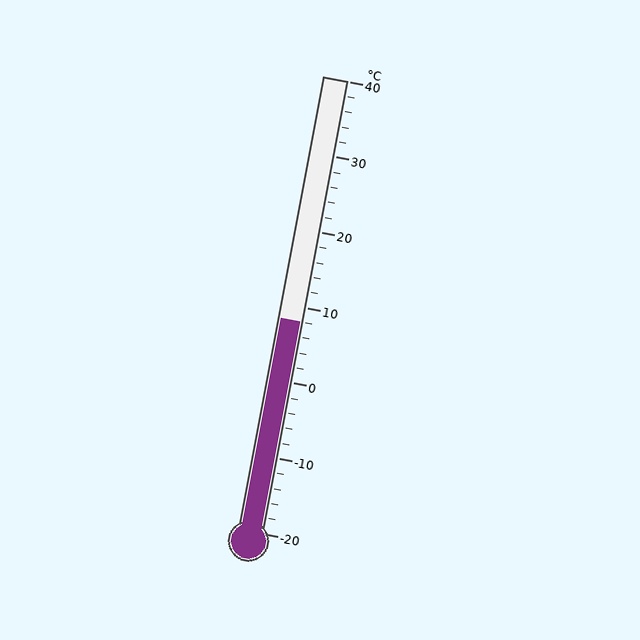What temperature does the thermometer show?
The thermometer shows approximately 8°C.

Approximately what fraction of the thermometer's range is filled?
The thermometer is filled to approximately 45% of its range.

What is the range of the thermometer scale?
The thermometer scale ranges from -20°C to 40°C.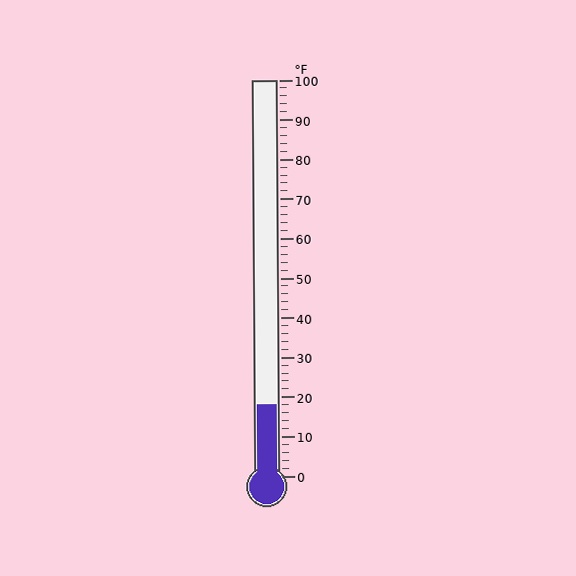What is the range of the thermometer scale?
The thermometer scale ranges from 0°F to 100°F.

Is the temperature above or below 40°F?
The temperature is below 40°F.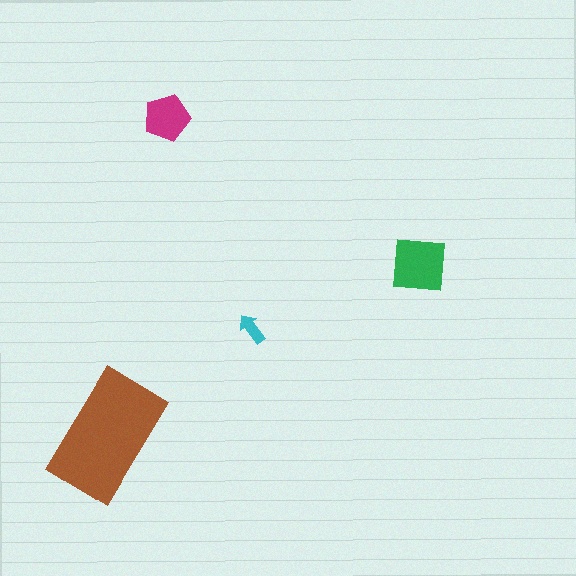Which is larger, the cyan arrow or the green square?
The green square.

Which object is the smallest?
The cyan arrow.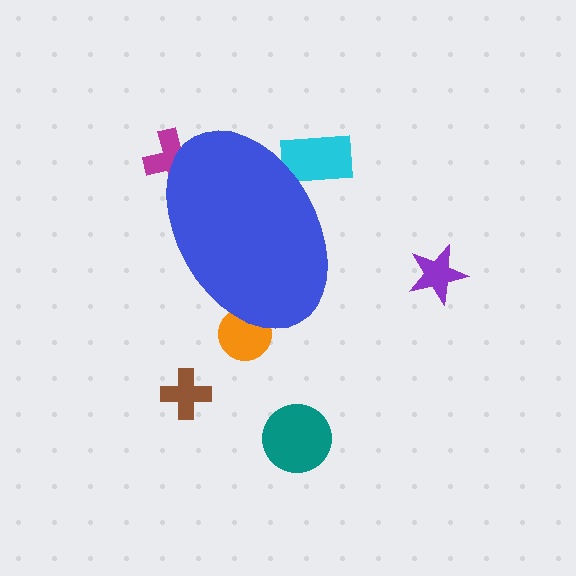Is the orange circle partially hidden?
Yes, the orange circle is partially hidden behind the blue ellipse.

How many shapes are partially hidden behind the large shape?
3 shapes are partially hidden.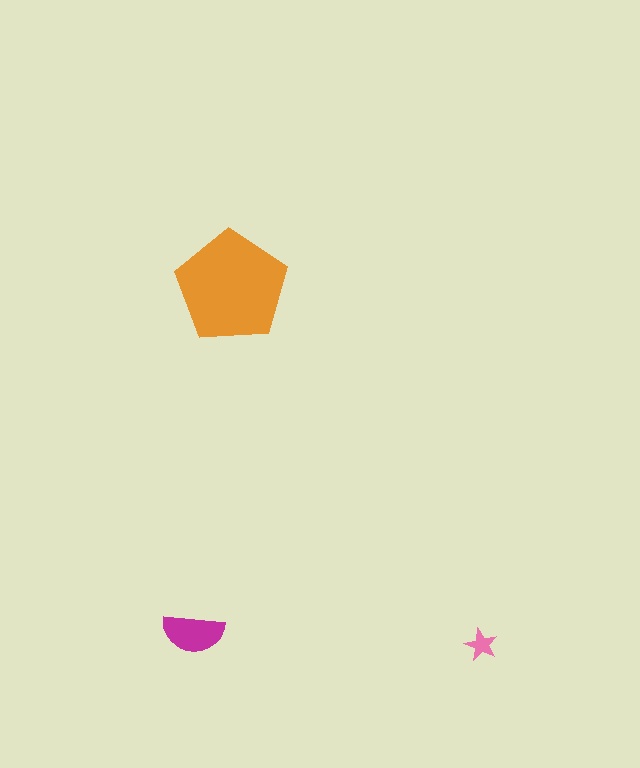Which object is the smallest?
The pink star.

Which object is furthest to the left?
The magenta semicircle is leftmost.